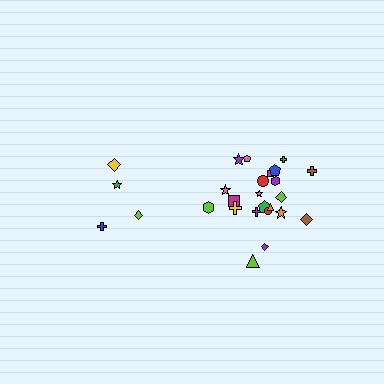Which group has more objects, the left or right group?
The right group.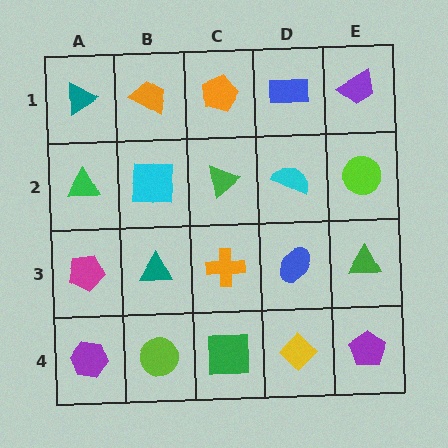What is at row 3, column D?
A blue ellipse.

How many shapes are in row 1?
5 shapes.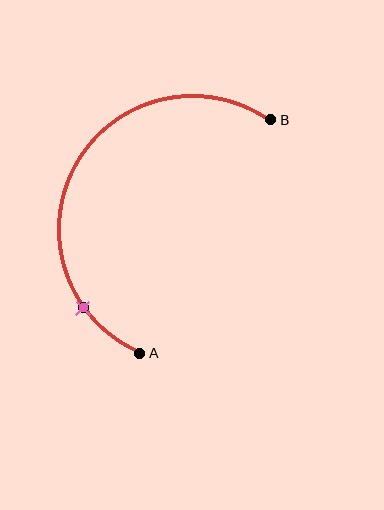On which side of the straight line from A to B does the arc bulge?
The arc bulges to the left of the straight line connecting A and B.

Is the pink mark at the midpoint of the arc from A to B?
No. The pink mark lies on the arc but is closer to endpoint A. The arc midpoint would be at the point on the curve equidistant along the arc from both A and B.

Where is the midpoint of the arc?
The arc midpoint is the point on the curve farthest from the straight line joining A and B. It sits to the left of that line.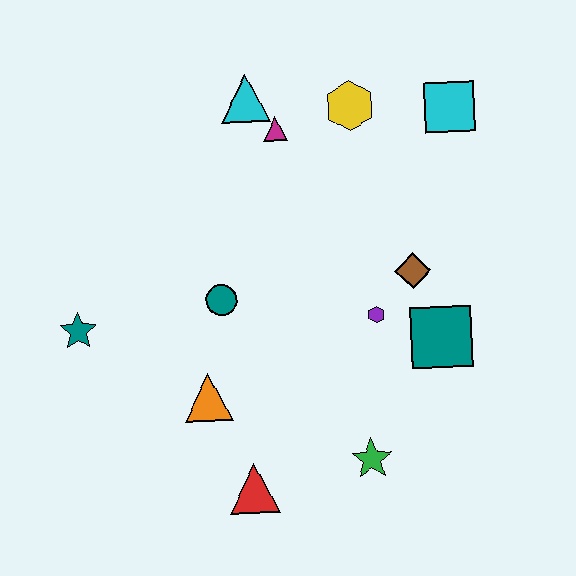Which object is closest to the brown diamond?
The purple hexagon is closest to the brown diamond.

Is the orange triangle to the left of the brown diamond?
Yes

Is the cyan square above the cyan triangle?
No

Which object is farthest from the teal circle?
The cyan square is farthest from the teal circle.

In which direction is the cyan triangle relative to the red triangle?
The cyan triangle is above the red triangle.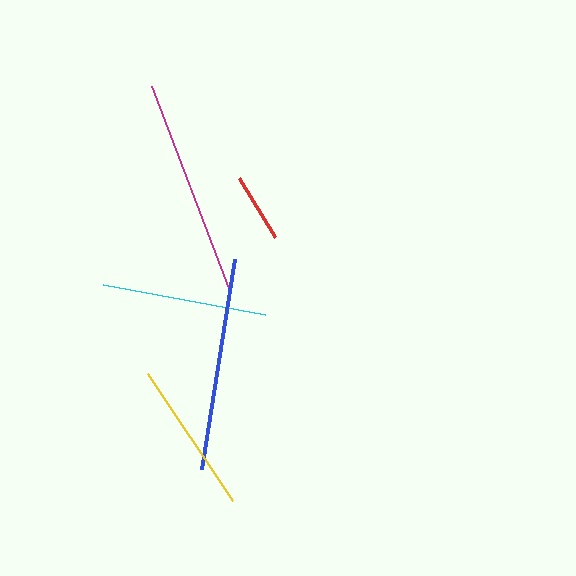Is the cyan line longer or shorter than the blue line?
The blue line is longer than the cyan line.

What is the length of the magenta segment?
The magenta segment is approximately 217 pixels long.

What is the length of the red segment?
The red segment is approximately 70 pixels long.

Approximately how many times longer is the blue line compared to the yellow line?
The blue line is approximately 1.4 times the length of the yellow line.